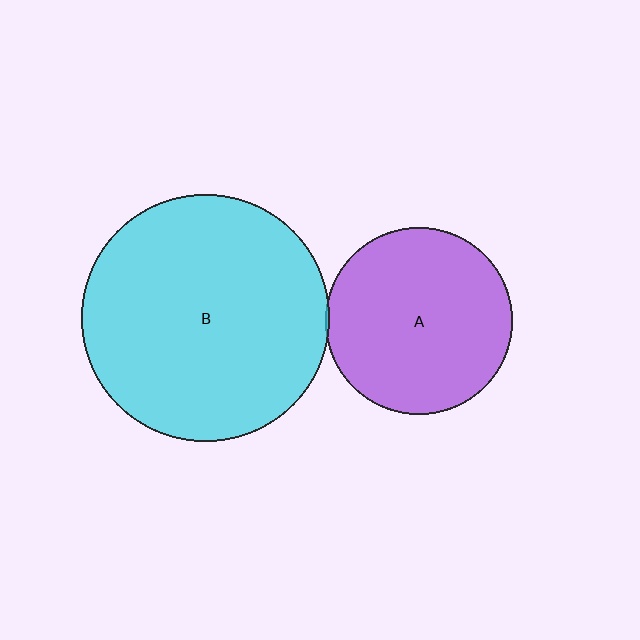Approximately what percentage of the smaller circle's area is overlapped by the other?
Approximately 5%.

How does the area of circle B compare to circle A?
Approximately 1.8 times.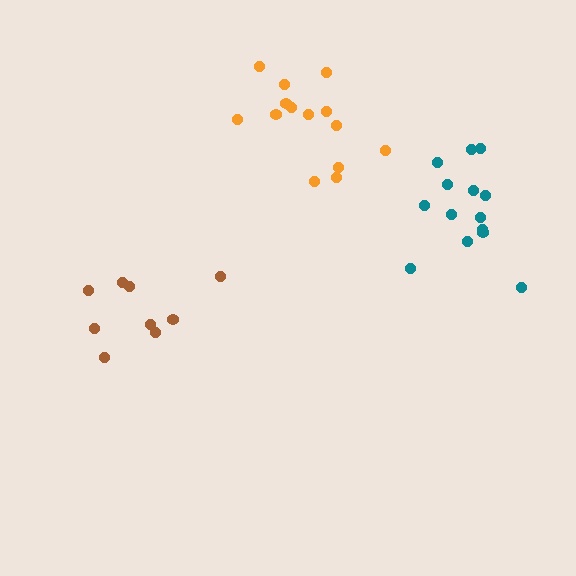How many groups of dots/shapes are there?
There are 3 groups.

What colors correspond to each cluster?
The clusters are colored: orange, brown, teal.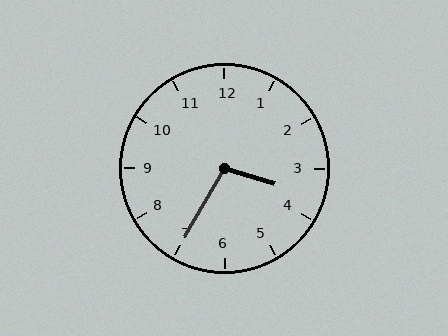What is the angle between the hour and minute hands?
Approximately 102 degrees.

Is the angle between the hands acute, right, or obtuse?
It is obtuse.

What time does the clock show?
3:35.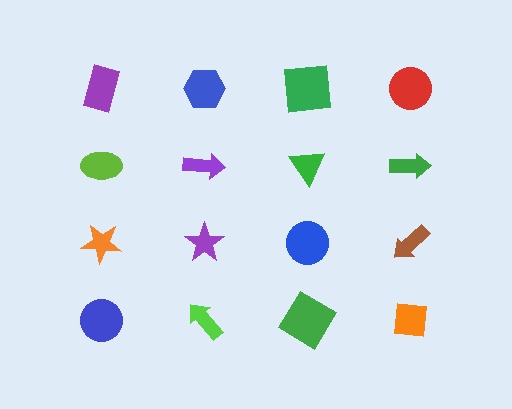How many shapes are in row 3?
4 shapes.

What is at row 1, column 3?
A green square.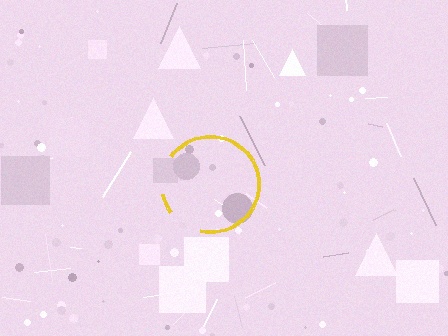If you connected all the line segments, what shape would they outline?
They would outline a circle.